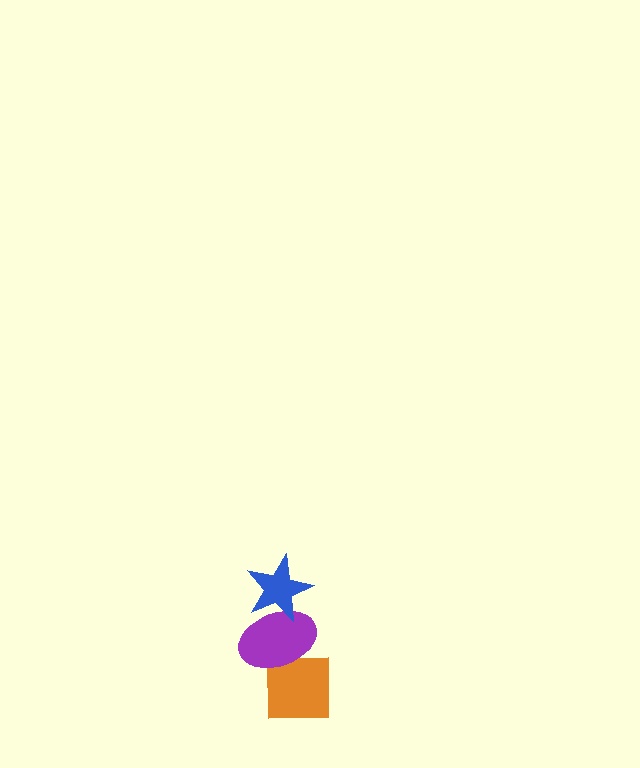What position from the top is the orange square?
The orange square is 3rd from the top.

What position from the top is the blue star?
The blue star is 1st from the top.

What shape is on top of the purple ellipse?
The blue star is on top of the purple ellipse.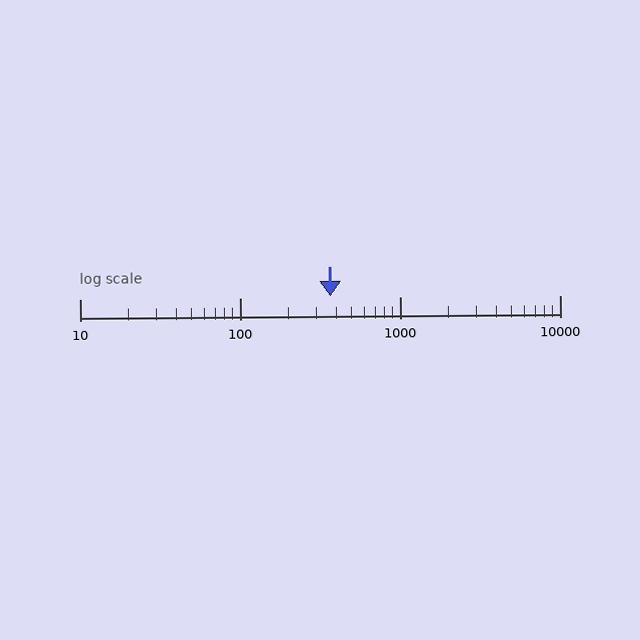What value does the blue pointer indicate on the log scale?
The pointer indicates approximately 370.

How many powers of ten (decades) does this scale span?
The scale spans 3 decades, from 10 to 10000.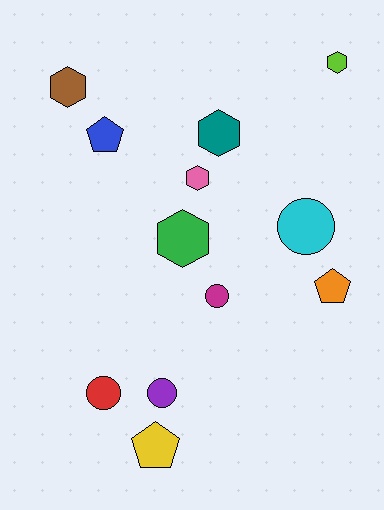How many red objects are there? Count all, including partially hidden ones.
There is 1 red object.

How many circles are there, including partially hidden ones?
There are 4 circles.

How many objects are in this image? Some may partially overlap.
There are 12 objects.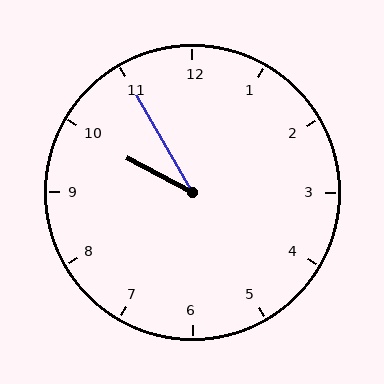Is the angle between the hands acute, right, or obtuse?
It is acute.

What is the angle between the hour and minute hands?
Approximately 32 degrees.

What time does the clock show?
9:55.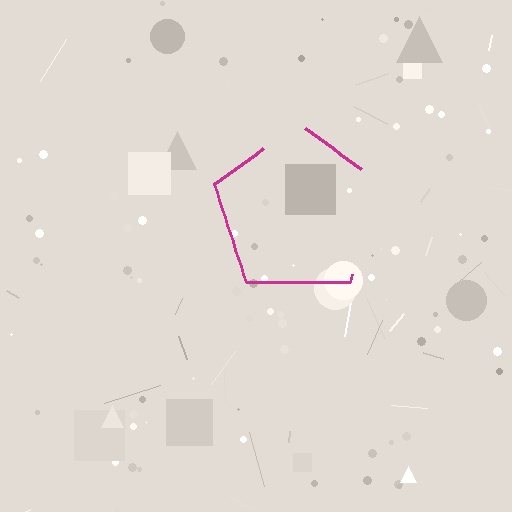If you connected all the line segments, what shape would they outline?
They would outline a pentagon.